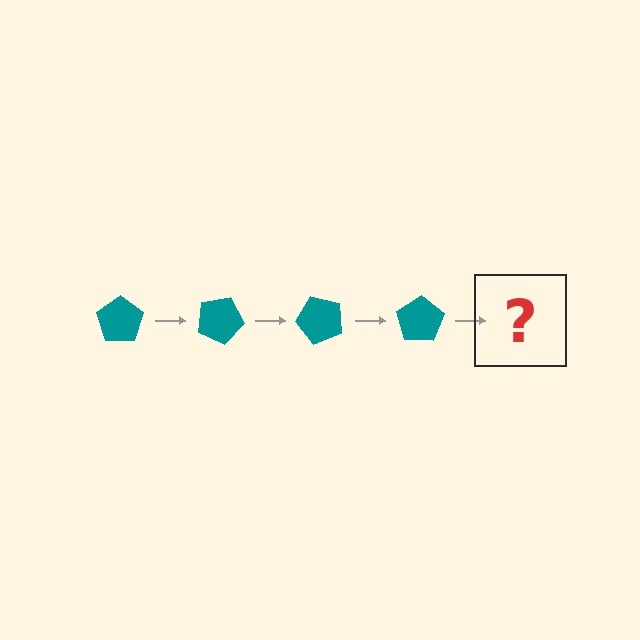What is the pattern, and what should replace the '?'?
The pattern is that the pentagon rotates 25 degrees each step. The '?' should be a teal pentagon rotated 100 degrees.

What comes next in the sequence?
The next element should be a teal pentagon rotated 100 degrees.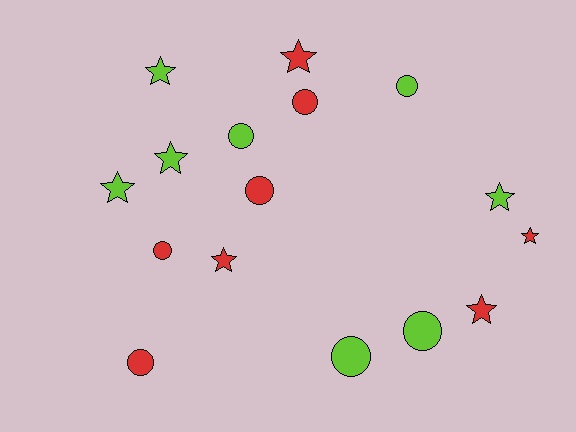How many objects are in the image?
There are 16 objects.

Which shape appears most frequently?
Star, with 8 objects.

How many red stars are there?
There are 4 red stars.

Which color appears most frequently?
Lime, with 8 objects.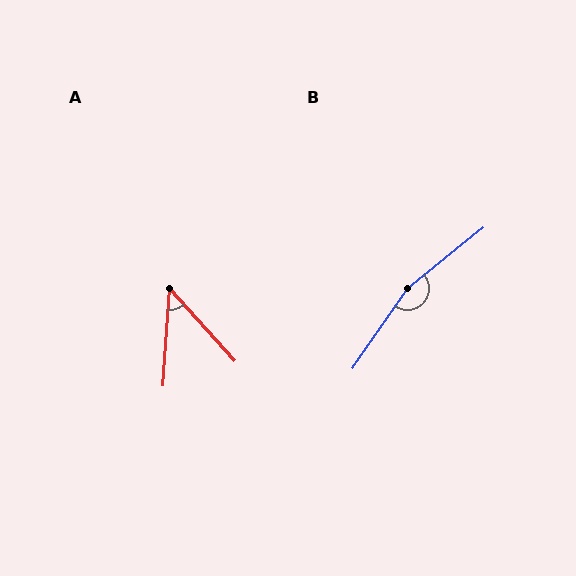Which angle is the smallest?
A, at approximately 46 degrees.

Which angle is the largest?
B, at approximately 163 degrees.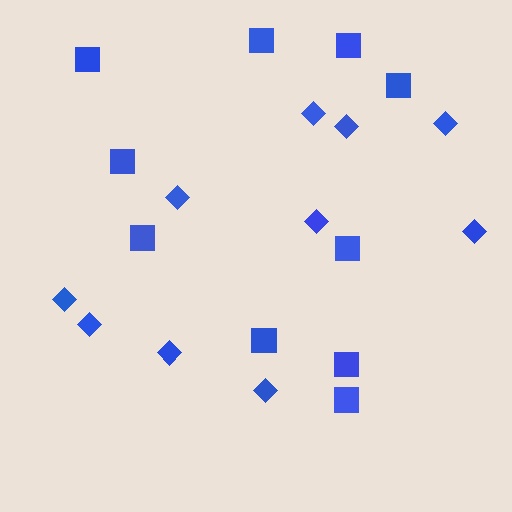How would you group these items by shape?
There are 2 groups: one group of diamonds (10) and one group of squares (10).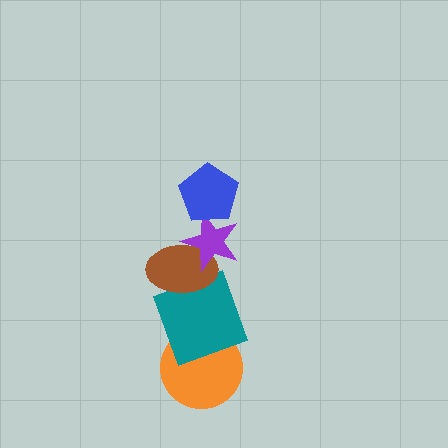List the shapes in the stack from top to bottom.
From top to bottom: the blue pentagon, the purple star, the brown ellipse, the teal square, the orange circle.